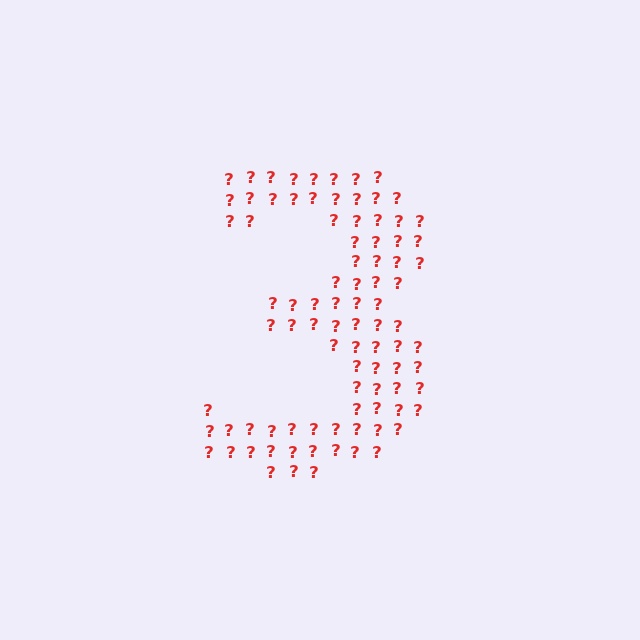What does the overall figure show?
The overall figure shows the digit 3.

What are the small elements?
The small elements are question marks.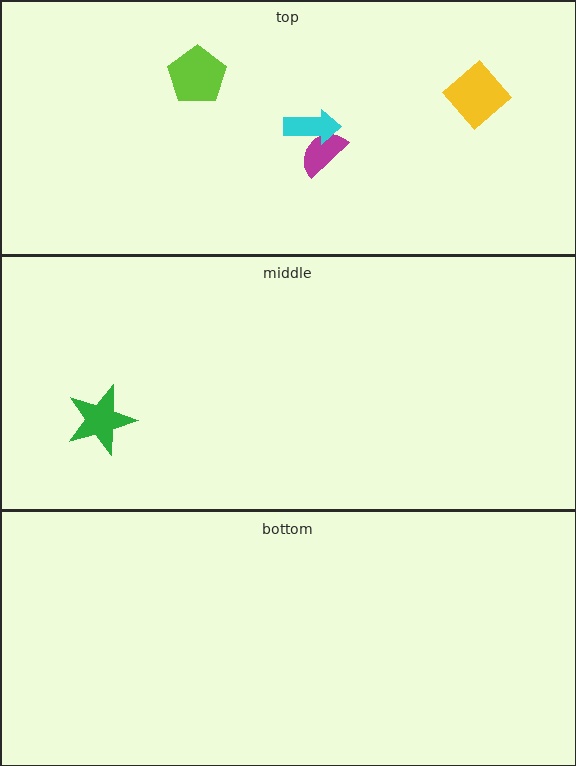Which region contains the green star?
The middle region.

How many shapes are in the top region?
4.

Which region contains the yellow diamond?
The top region.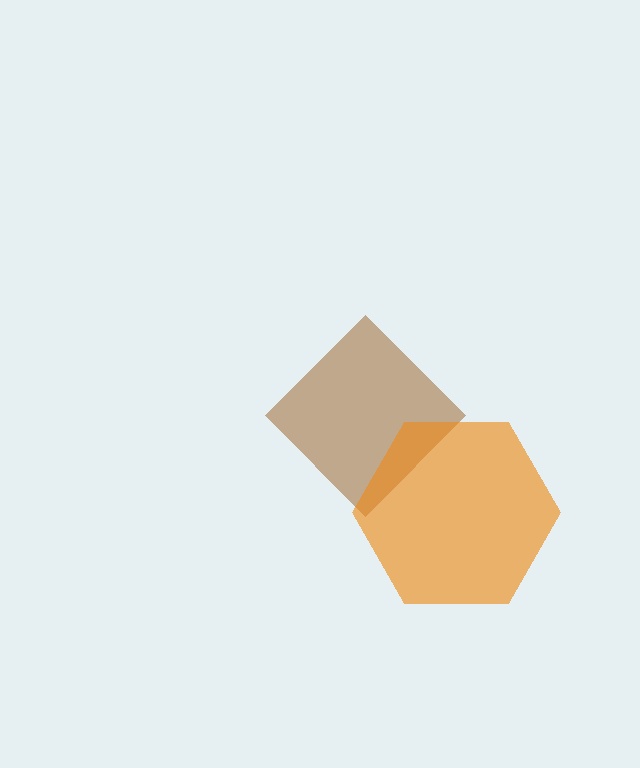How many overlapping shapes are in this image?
There are 2 overlapping shapes in the image.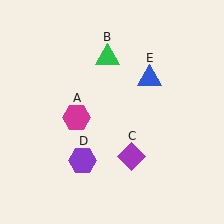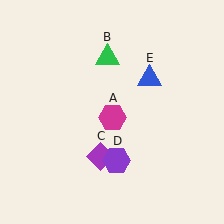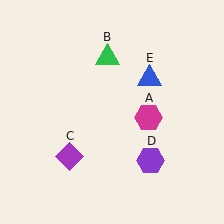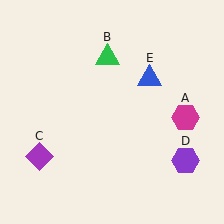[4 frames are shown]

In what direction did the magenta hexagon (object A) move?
The magenta hexagon (object A) moved right.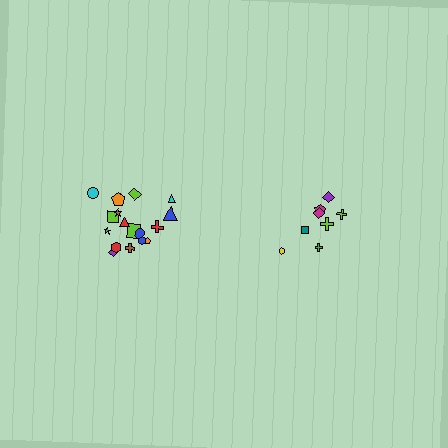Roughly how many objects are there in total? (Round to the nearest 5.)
Roughly 25 objects in total.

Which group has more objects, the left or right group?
The left group.